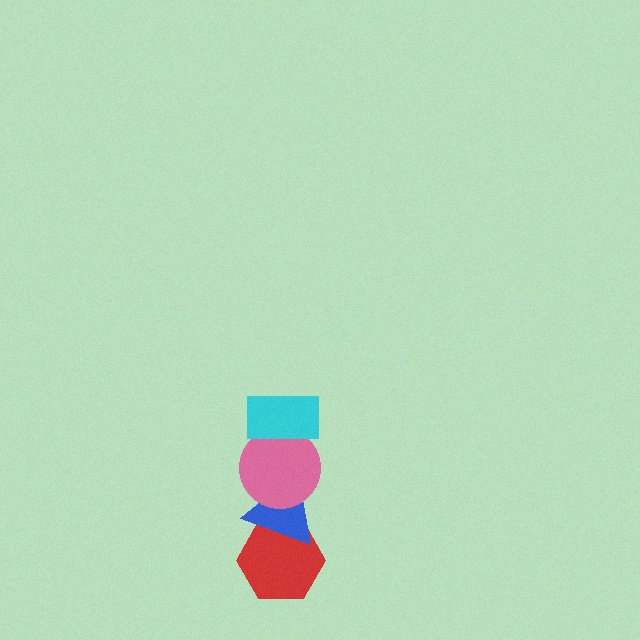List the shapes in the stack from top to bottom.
From top to bottom: the cyan rectangle, the pink circle, the blue triangle, the red hexagon.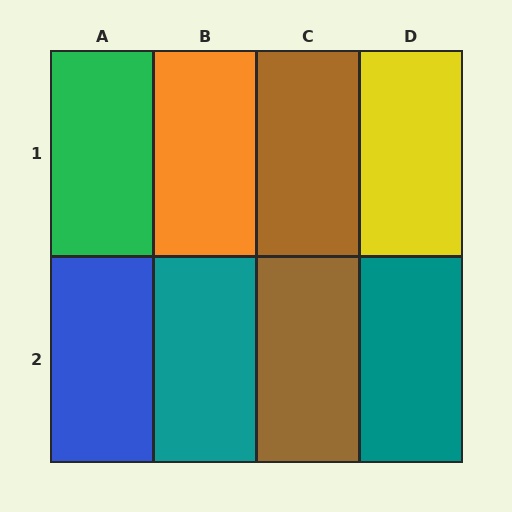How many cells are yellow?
1 cell is yellow.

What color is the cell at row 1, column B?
Orange.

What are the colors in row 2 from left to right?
Blue, teal, brown, teal.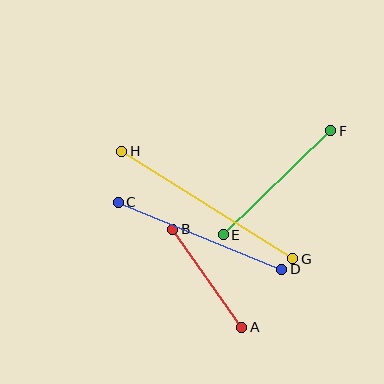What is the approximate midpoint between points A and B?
The midpoint is at approximately (207, 278) pixels.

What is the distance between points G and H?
The distance is approximately 202 pixels.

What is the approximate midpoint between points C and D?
The midpoint is at approximately (200, 236) pixels.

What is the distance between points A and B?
The distance is approximately 120 pixels.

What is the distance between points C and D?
The distance is approximately 177 pixels.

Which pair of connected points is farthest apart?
Points G and H are farthest apart.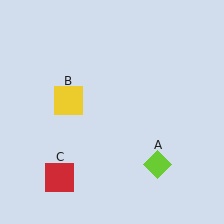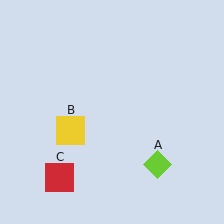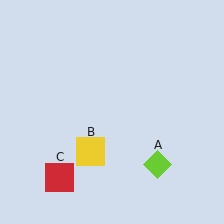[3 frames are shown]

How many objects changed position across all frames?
1 object changed position: yellow square (object B).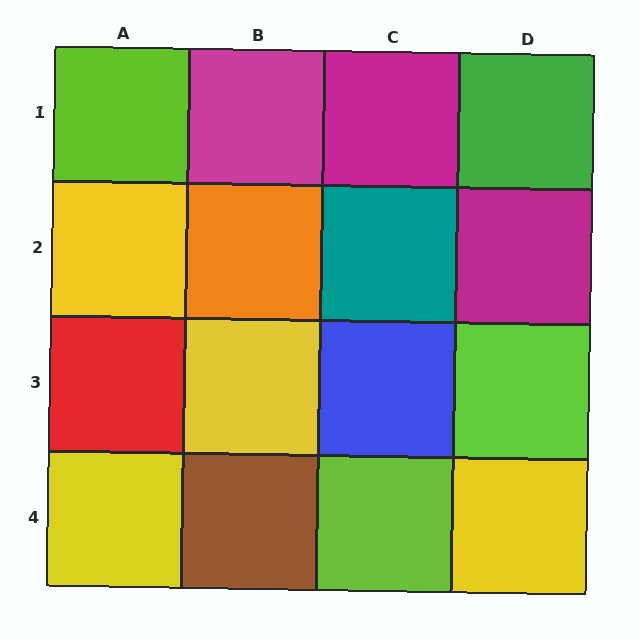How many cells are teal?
1 cell is teal.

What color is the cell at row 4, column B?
Brown.